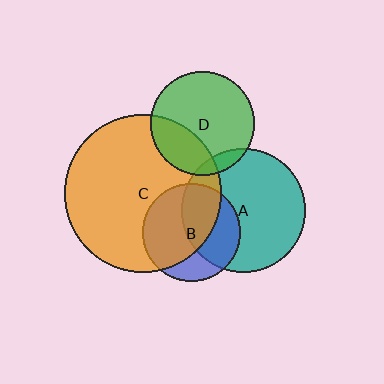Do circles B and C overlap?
Yes.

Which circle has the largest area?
Circle C (orange).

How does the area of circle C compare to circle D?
Approximately 2.3 times.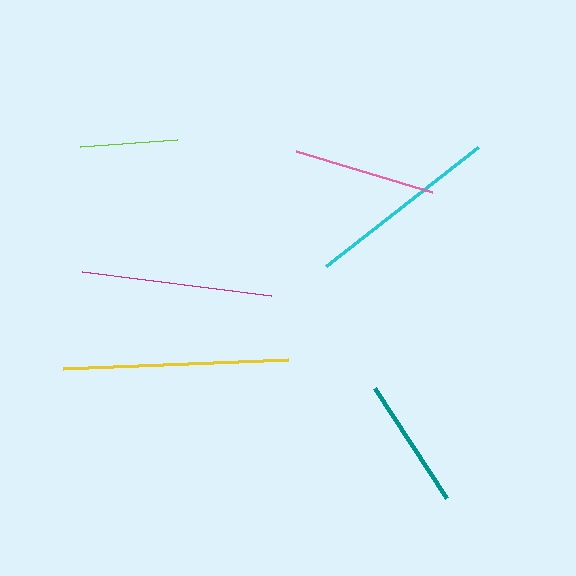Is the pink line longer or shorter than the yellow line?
The yellow line is longer than the pink line.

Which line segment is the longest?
The yellow line is the longest at approximately 225 pixels.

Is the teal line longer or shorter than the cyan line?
The cyan line is longer than the teal line.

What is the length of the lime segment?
The lime segment is approximately 98 pixels long.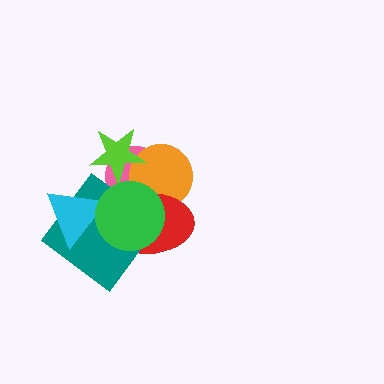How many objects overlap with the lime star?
2 objects overlap with the lime star.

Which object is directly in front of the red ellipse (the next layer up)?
The teal diamond is directly in front of the red ellipse.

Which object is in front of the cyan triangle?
The green circle is in front of the cyan triangle.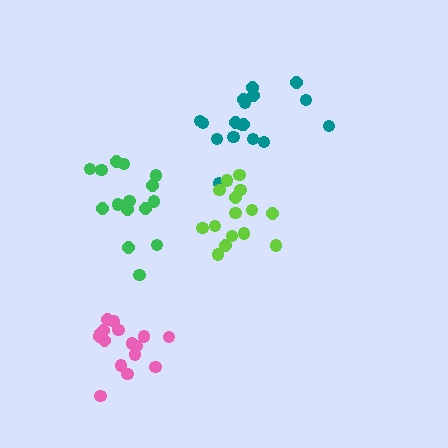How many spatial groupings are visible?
There are 4 spatial groupings.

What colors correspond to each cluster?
The clusters are colored: pink, teal, green, lime.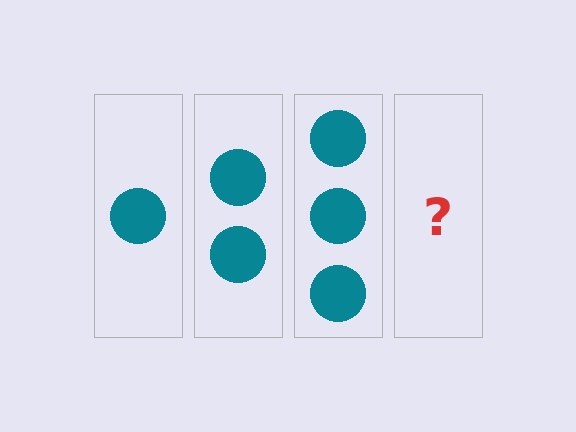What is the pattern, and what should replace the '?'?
The pattern is that each step adds one more circle. The '?' should be 4 circles.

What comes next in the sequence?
The next element should be 4 circles.